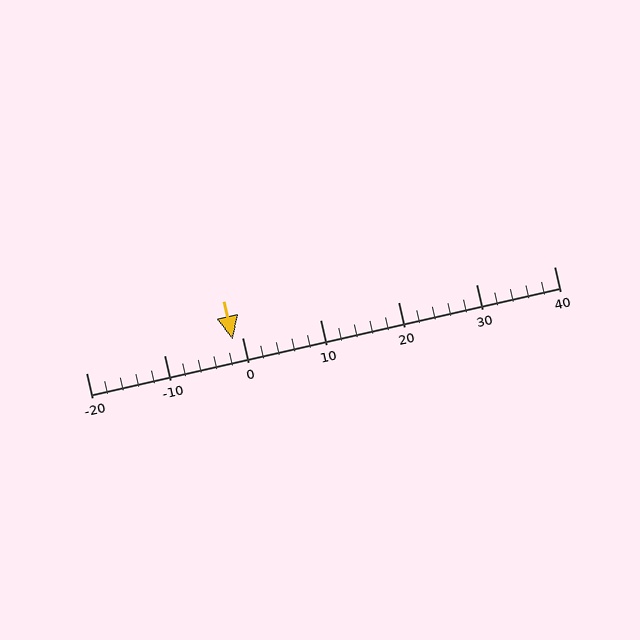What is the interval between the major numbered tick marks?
The major tick marks are spaced 10 units apart.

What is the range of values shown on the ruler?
The ruler shows values from -20 to 40.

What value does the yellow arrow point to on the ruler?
The yellow arrow points to approximately -1.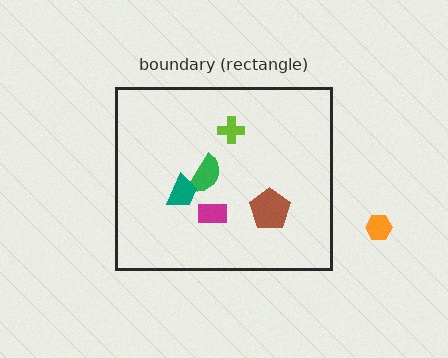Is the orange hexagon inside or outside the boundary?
Outside.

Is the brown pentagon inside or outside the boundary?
Inside.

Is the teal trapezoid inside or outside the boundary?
Inside.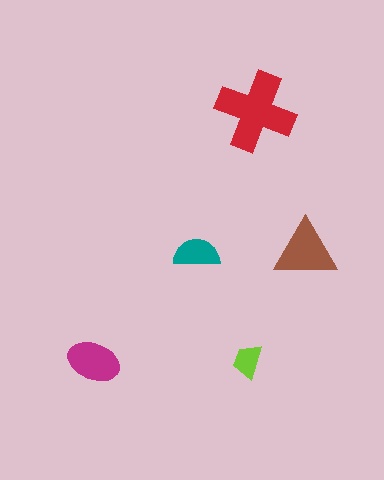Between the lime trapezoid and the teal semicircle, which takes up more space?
The teal semicircle.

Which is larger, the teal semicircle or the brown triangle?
The brown triangle.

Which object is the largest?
The red cross.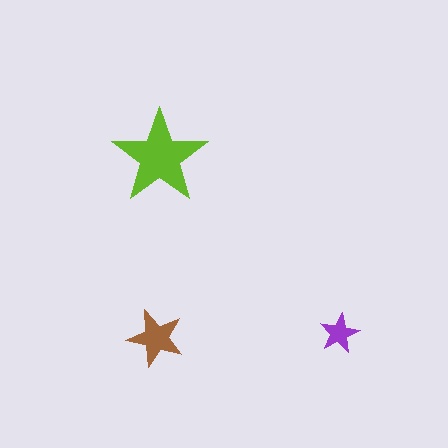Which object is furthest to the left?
The brown star is leftmost.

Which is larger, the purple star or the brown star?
The brown one.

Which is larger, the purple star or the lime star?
The lime one.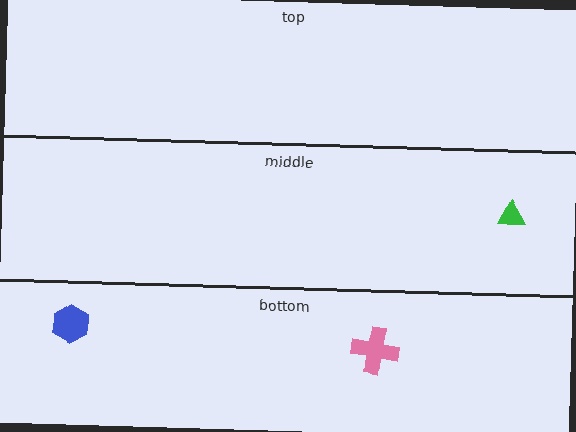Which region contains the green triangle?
The middle region.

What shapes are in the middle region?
The green triangle.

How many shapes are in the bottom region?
2.